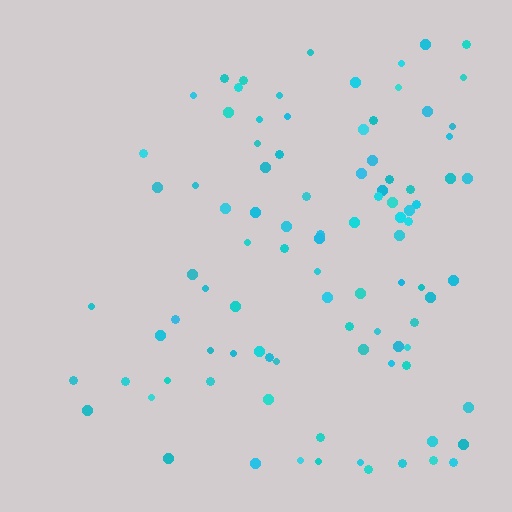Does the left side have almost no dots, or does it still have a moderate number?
Still a moderate number, just noticeably fewer than the right.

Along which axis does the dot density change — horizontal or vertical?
Horizontal.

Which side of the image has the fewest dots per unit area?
The left.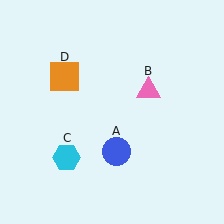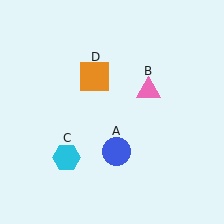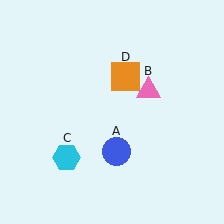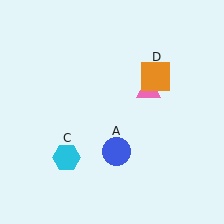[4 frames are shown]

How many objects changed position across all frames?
1 object changed position: orange square (object D).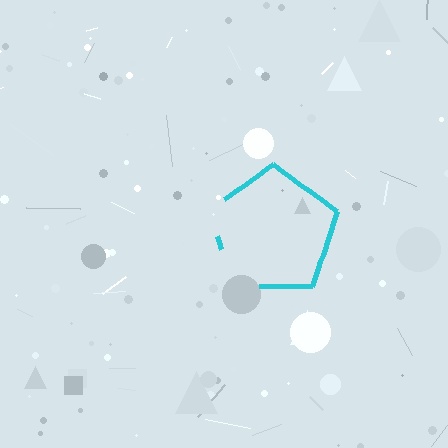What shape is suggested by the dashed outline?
The dashed outline suggests a pentagon.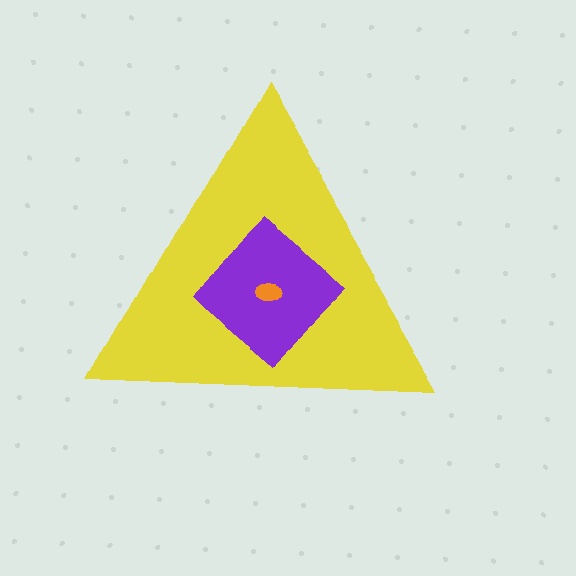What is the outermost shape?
The yellow triangle.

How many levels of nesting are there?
3.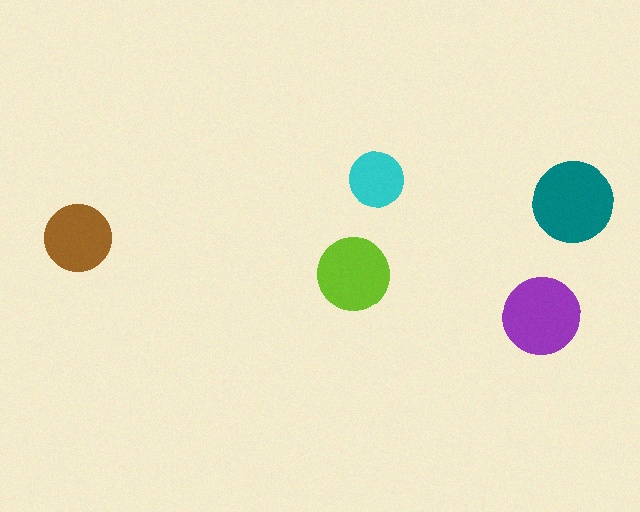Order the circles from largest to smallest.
the teal one, the purple one, the lime one, the brown one, the cyan one.